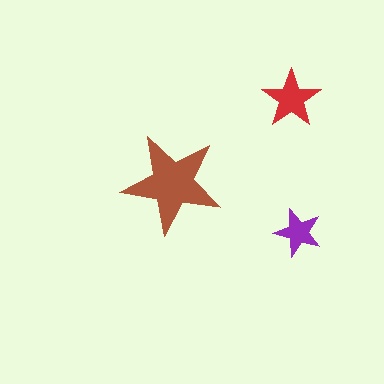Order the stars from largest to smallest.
the brown one, the red one, the purple one.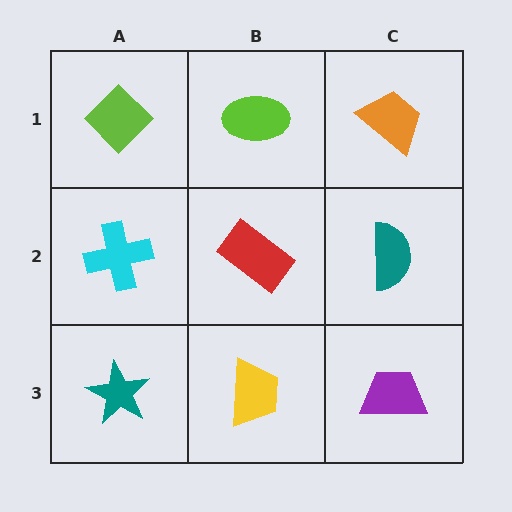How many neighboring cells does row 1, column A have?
2.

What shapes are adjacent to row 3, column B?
A red rectangle (row 2, column B), a teal star (row 3, column A), a purple trapezoid (row 3, column C).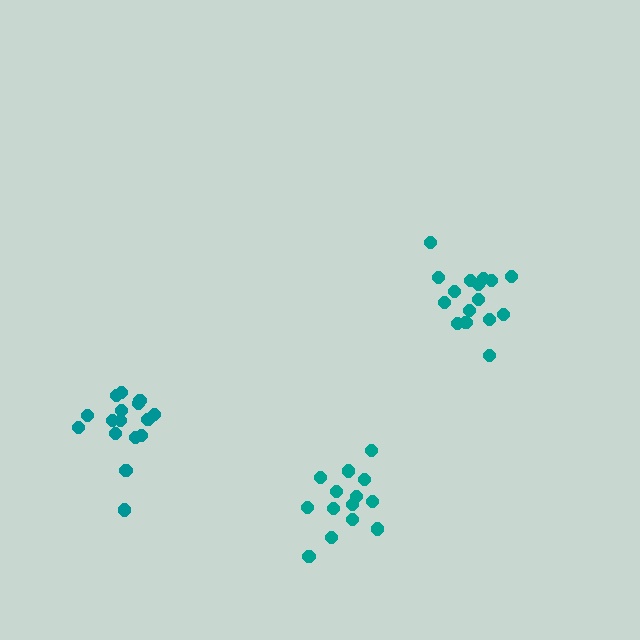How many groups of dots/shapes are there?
There are 3 groups.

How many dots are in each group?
Group 1: 16 dots, Group 2: 14 dots, Group 3: 16 dots (46 total).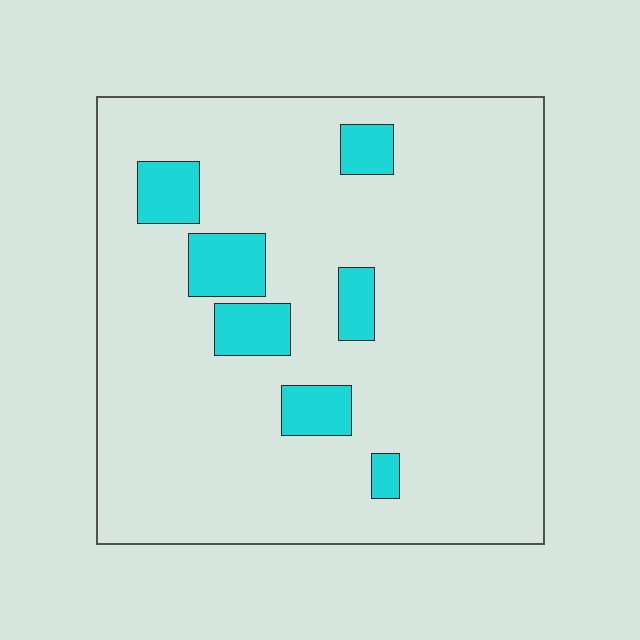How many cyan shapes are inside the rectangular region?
7.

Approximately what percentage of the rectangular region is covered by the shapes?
Approximately 10%.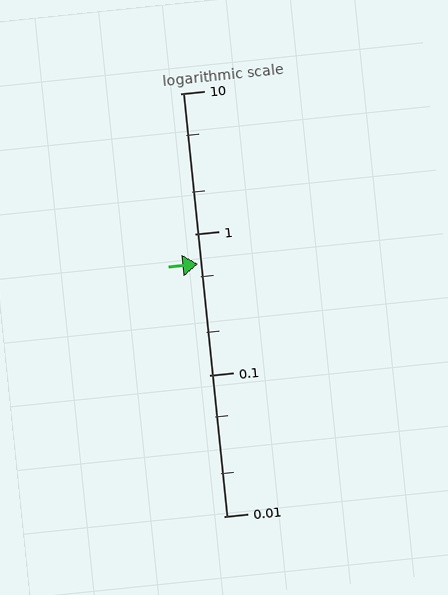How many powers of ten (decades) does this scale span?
The scale spans 3 decades, from 0.01 to 10.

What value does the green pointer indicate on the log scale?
The pointer indicates approximately 0.62.